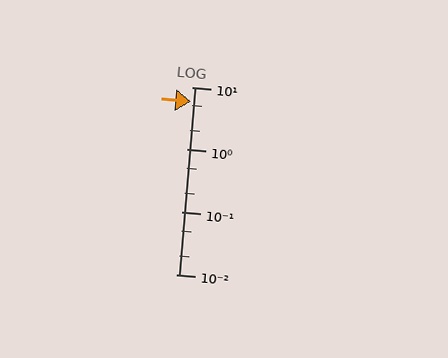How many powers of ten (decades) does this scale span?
The scale spans 3 decades, from 0.01 to 10.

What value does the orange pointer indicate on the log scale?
The pointer indicates approximately 5.9.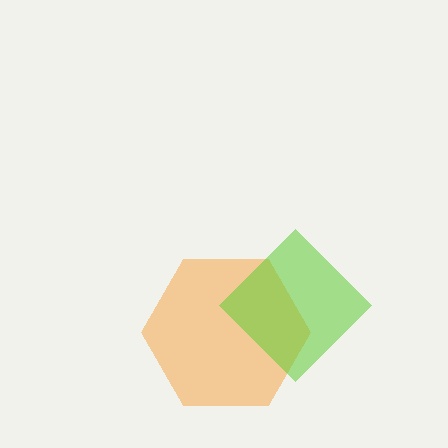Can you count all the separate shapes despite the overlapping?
Yes, there are 2 separate shapes.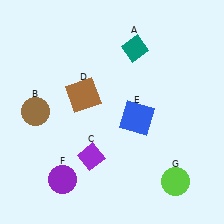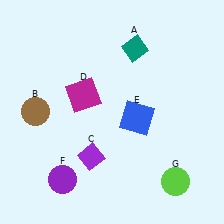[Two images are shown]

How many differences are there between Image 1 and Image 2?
There is 1 difference between the two images.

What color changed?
The square (D) changed from brown in Image 1 to magenta in Image 2.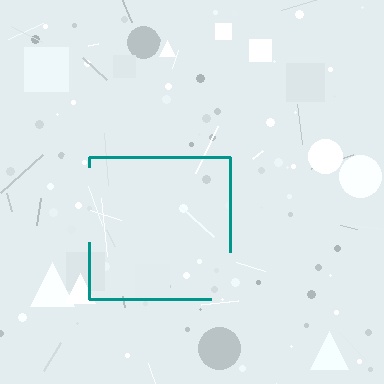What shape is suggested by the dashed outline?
The dashed outline suggests a square.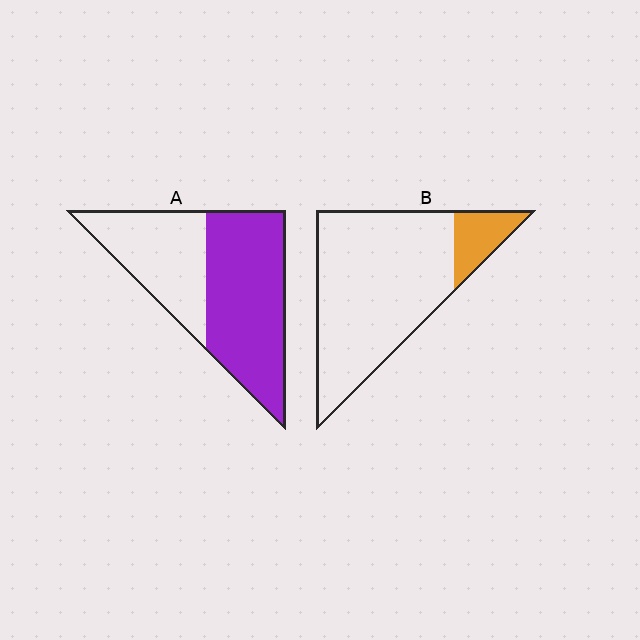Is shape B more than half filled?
No.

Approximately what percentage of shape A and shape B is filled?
A is approximately 60% and B is approximately 15%.